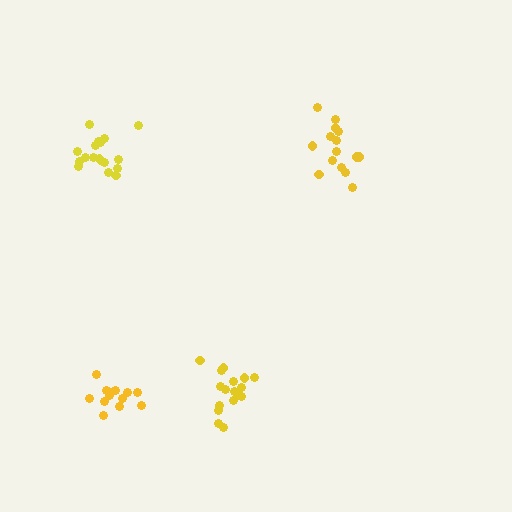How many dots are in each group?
Group 1: 15 dots, Group 2: 18 dots, Group 3: 18 dots, Group 4: 13 dots (64 total).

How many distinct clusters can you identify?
There are 4 distinct clusters.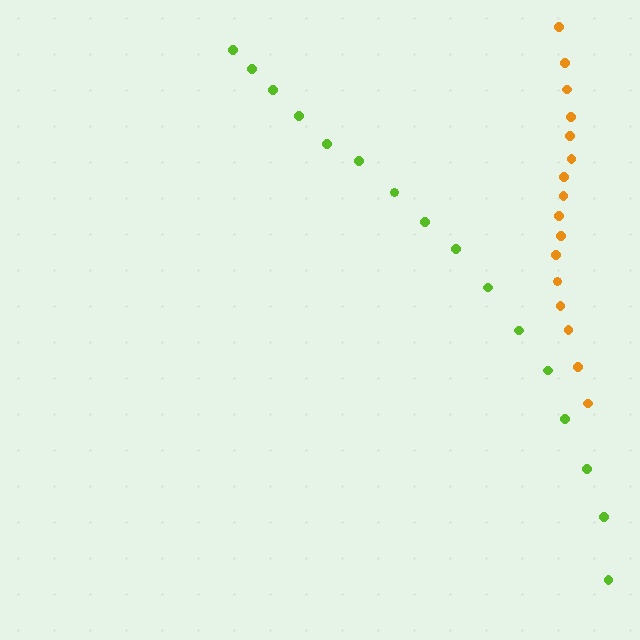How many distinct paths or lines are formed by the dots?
There are 2 distinct paths.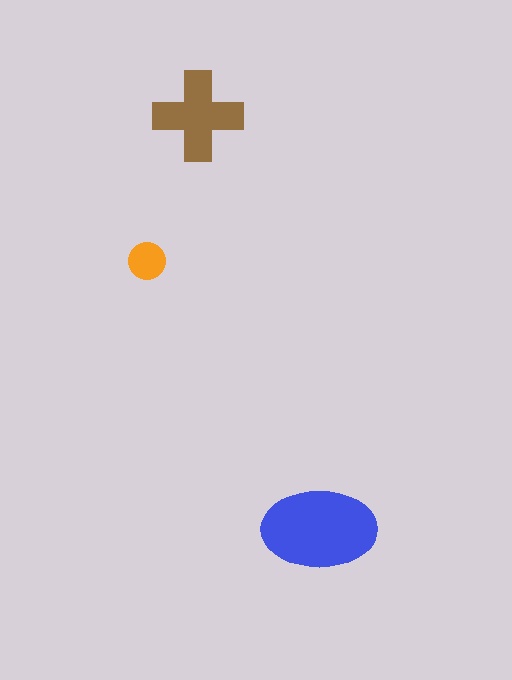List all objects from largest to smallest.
The blue ellipse, the brown cross, the orange circle.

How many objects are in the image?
There are 3 objects in the image.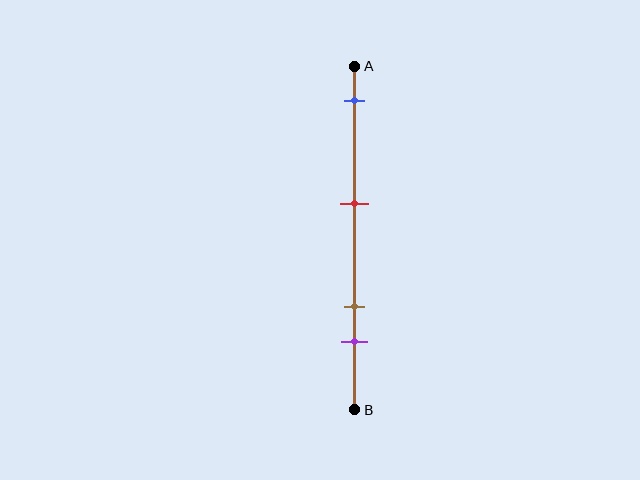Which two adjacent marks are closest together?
The brown and purple marks are the closest adjacent pair.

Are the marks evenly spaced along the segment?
No, the marks are not evenly spaced.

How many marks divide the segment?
There are 4 marks dividing the segment.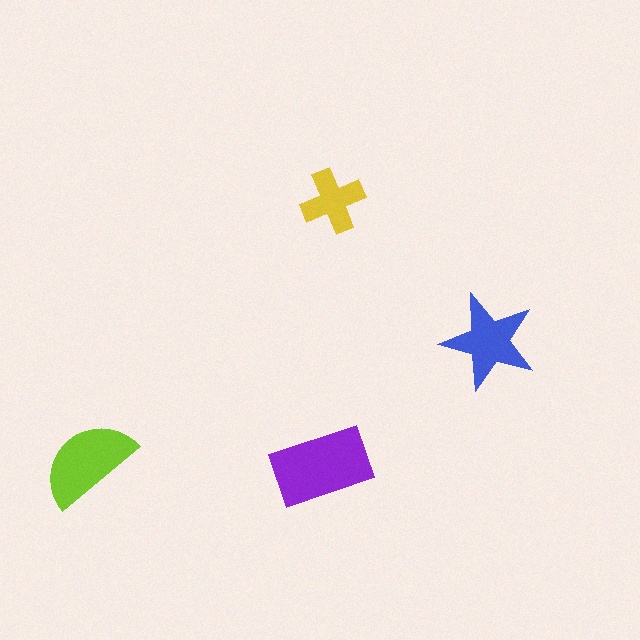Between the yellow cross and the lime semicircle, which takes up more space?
The lime semicircle.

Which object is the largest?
The purple rectangle.